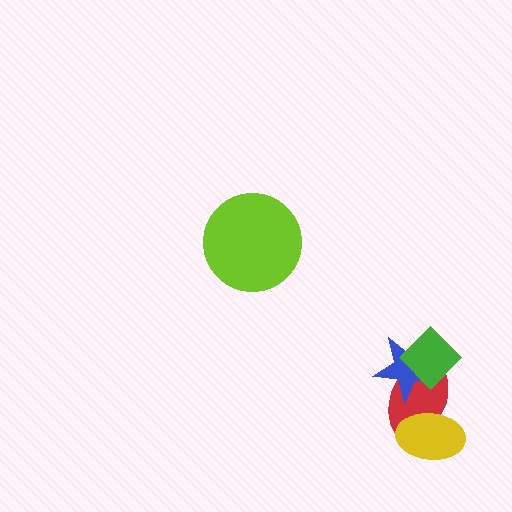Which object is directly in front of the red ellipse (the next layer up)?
The blue star is directly in front of the red ellipse.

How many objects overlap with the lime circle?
0 objects overlap with the lime circle.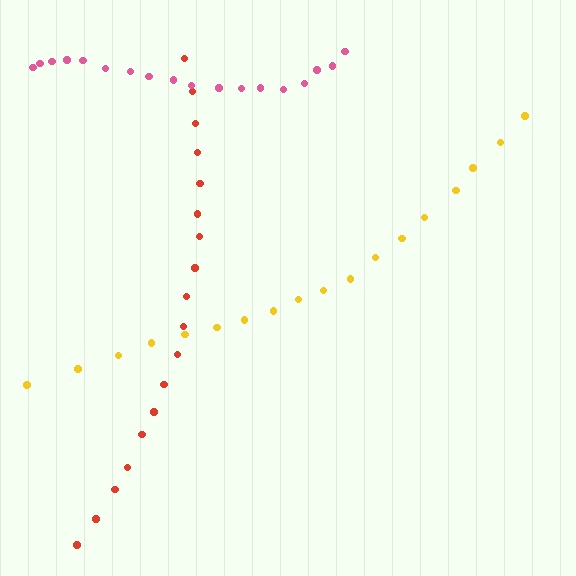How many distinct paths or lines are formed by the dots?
There are 3 distinct paths.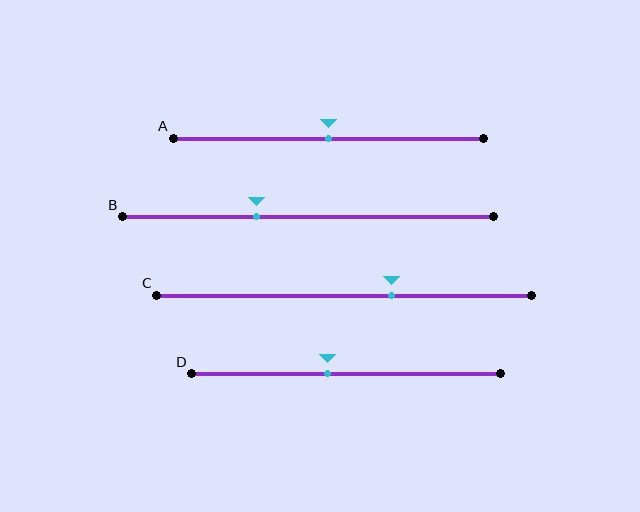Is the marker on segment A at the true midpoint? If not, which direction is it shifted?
Yes, the marker on segment A is at the true midpoint.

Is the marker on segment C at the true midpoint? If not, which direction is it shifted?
No, the marker on segment C is shifted to the right by about 13% of the segment length.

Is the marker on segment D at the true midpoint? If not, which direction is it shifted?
No, the marker on segment D is shifted to the left by about 6% of the segment length.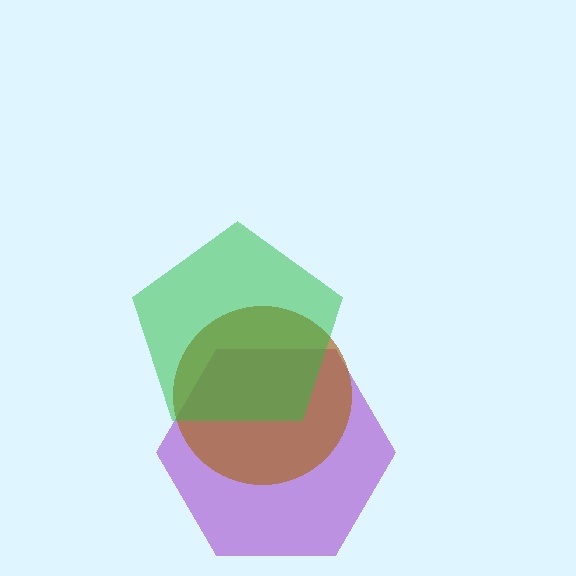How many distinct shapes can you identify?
There are 3 distinct shapes: a purple hexagon, a brown circle, a green pentagon.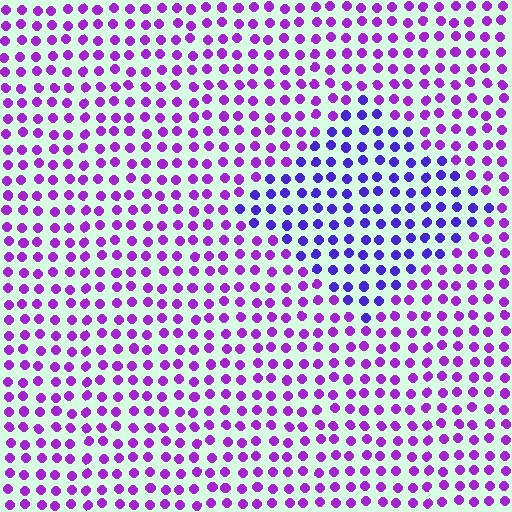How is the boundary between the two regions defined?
The boundary is defined purely by a slight shift in hue (about 33 degrees). Spacing, size, and orientation are identical on both sides.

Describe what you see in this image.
The image is filled with small purple elements in a uniform arrangement. A diamond-shaped region is visible where the elements are tinted to a slightly different hue, forming a subtle color boundary.